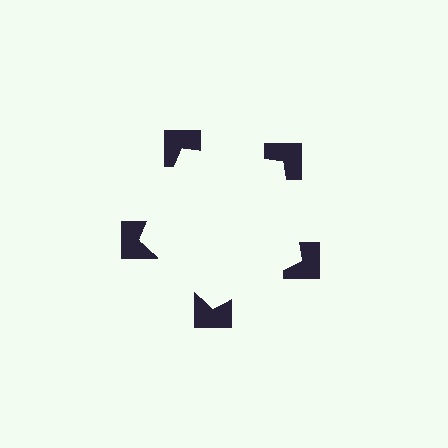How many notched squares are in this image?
There are 5 — one at each vertex of the illusory pentagon.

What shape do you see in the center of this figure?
An illusory pentagon — its edges are inferred from the aligned wedge cuts in the notched squares, not physically drawn.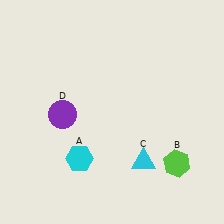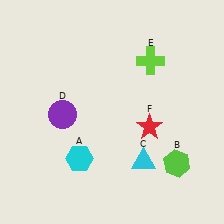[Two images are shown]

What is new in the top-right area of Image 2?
A lime cross (E) was added in the top-right area of Image 2.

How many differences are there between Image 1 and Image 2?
There are 2 differences between the two images.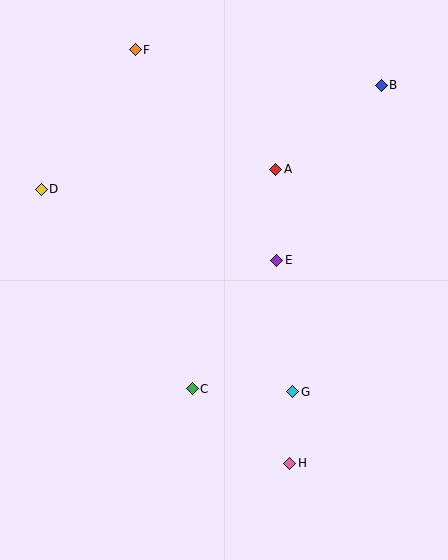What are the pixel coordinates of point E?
Point E is at (277, 260).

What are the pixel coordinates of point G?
Point G is at (293, 392).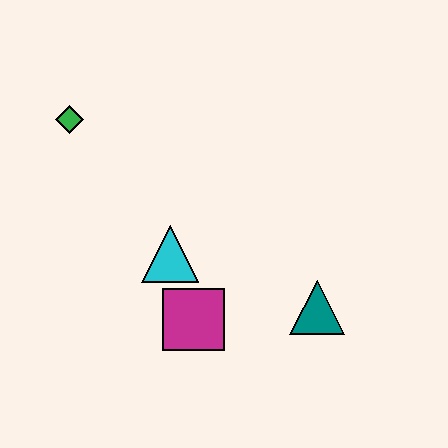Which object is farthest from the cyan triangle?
The green diamond is farthest from the cyan triangle.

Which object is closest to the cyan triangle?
The magenta square is closest to the cyan triangle.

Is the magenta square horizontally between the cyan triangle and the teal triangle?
Yes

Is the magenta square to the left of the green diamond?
No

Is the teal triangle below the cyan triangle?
Yes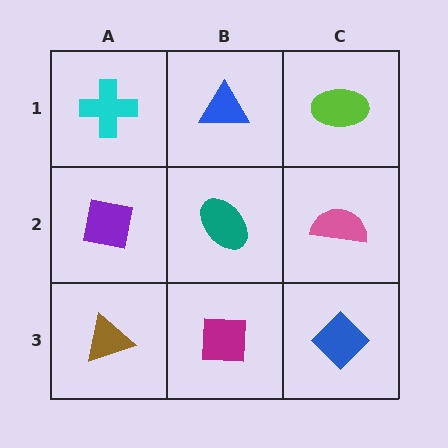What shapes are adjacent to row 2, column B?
A blue triangle (row 1, column B), a magenta square (row 3, column B), a purple square (row 2, column A), a pink semicircle (row 2, column C).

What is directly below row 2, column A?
A brown triangle.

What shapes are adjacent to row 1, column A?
A purple square (row 2, column A), a blue triangle (row 1, column B).